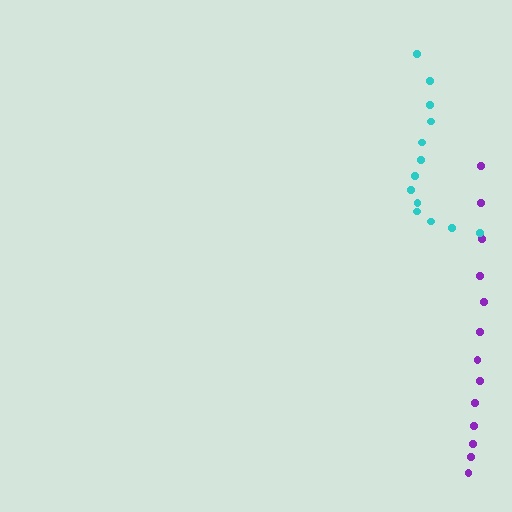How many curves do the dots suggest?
There are 2 distinct paths.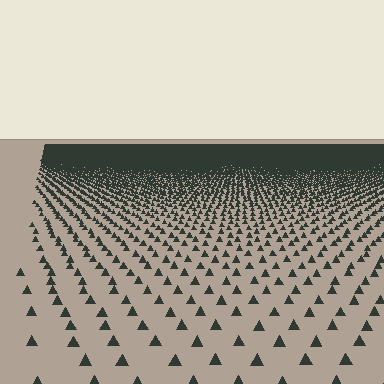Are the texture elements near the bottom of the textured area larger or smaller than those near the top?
Larger. Near the bottom, elements are closer to the viewer and appear at a bigger on-screen size.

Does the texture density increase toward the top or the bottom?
Density increases toward the top.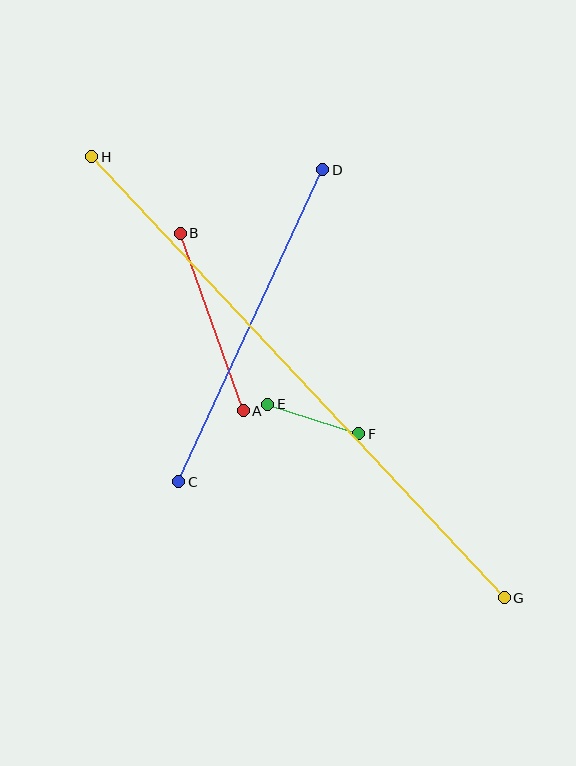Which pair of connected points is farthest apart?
Points G and H are farthest apart.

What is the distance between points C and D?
The distance is approximately 343 pixels.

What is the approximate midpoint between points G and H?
The midpoint is at approximately (298, 377) pixels.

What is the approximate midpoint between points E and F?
The midpoint is at approximately (313, 419) pixels.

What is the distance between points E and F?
The distance is approximately 95 pixels.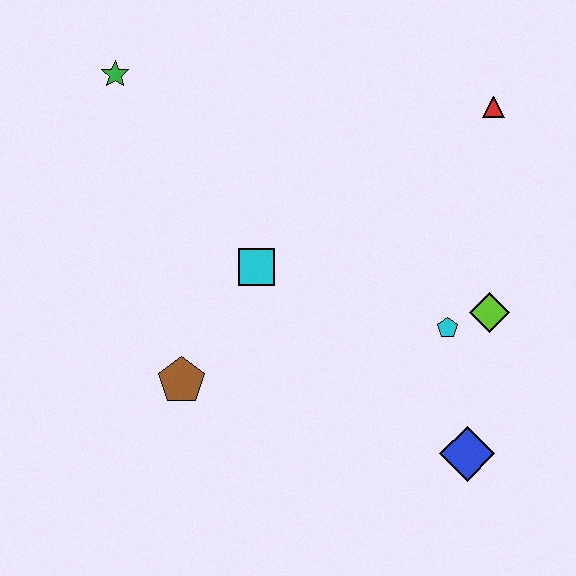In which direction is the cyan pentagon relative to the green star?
The cyan pentagon is to the right of the green star.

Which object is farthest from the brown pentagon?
The red triangle is farthest from the brown pentagon.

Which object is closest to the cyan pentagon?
The lime diamond is closest to the cyan pentagon.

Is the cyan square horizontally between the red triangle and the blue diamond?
No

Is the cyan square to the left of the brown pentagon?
No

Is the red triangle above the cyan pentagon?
Yes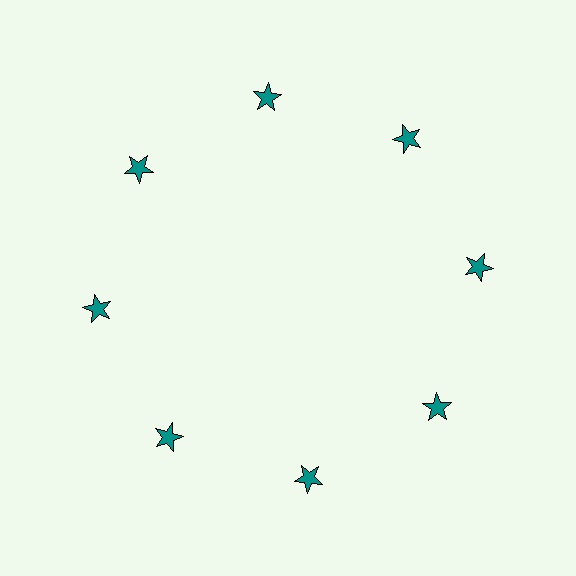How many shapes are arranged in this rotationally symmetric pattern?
There are 8 shapes, arranged in 8 groups of 1.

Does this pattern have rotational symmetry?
Yes, this pattern has 8-fold rotational symmetry. It looks the same after rotating 45 degrees around the center.